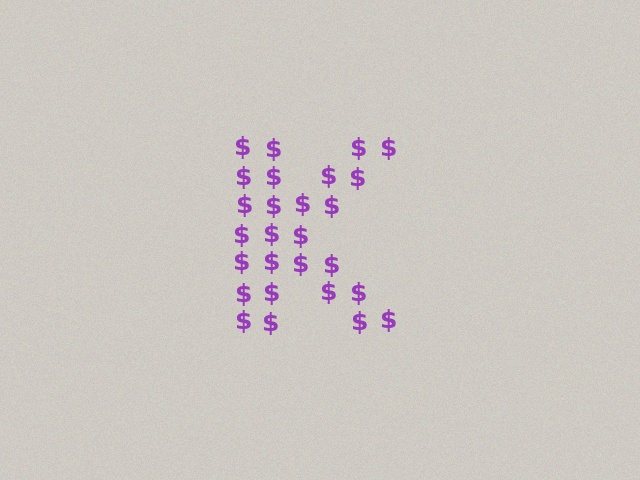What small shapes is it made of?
It is made of small dollar signs.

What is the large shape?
The large shape is the letter K.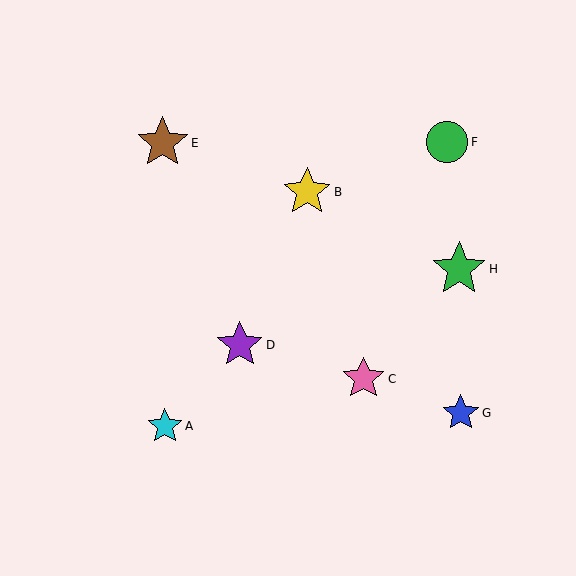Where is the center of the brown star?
The center of the brown star is at (163, 143).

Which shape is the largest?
The green star (labeled H) is the largest.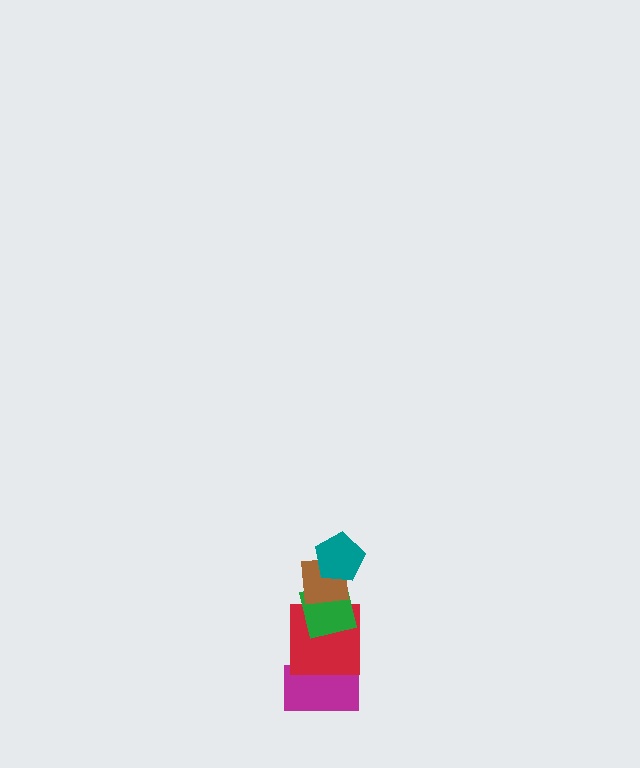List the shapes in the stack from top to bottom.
From top to bottom: the teal pentagon, the brown square, the green square, the red square, the magenta rectangle.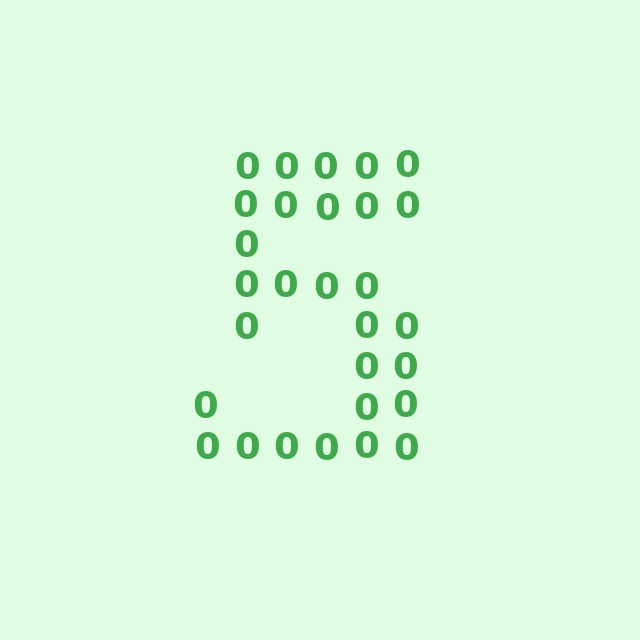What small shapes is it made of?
It is made of small digit 0's.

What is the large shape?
The large shape is the digit 5.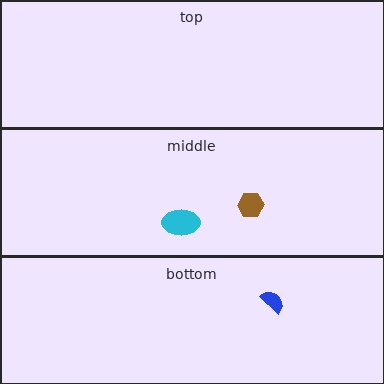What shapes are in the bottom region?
The blue semicircle.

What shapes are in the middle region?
The brown hexagon, the cyan ellipse.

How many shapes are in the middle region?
2.